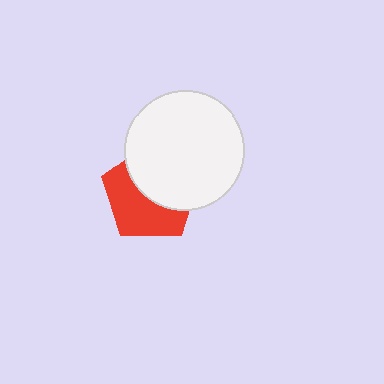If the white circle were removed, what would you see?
You would see the complete red pentagon.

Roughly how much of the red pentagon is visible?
About half of it is visible (roughly 51%).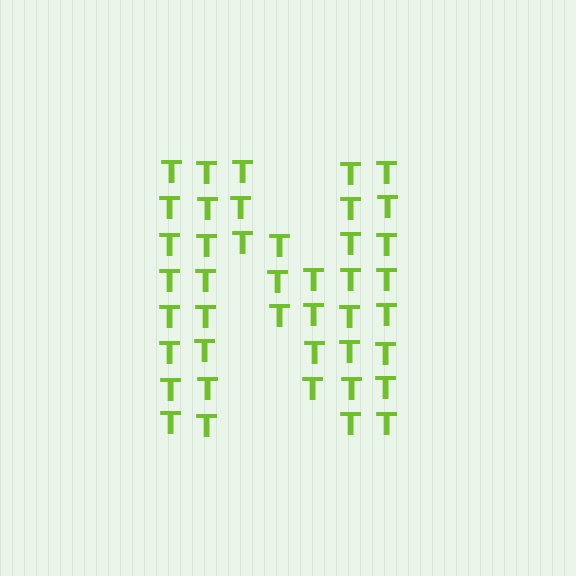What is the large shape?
The large shape is the letter N.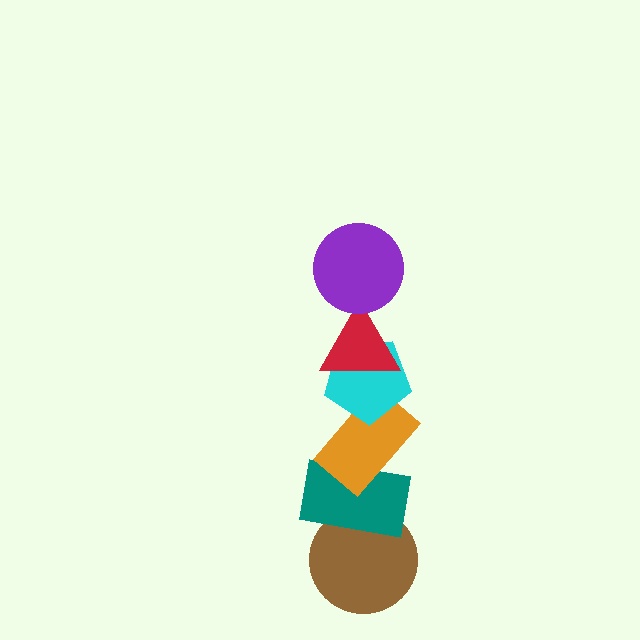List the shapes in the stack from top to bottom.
From top to bottom: the purple circle, the red triangle, the cyan pentagon, the orange rectangle, the teal rectangle, the brown circle.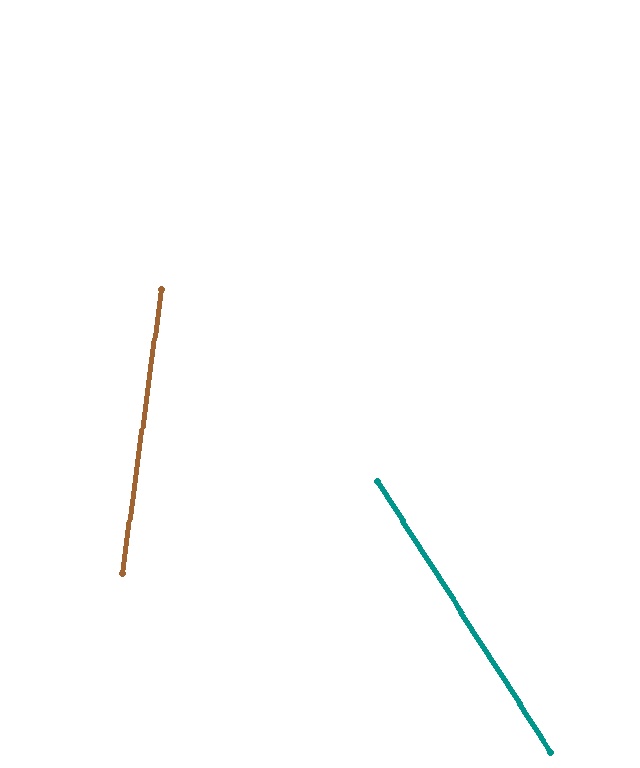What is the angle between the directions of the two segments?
Approximately 41 degrees.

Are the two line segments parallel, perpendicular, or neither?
Neither parallel nor perpendicular — they differ by about 41°.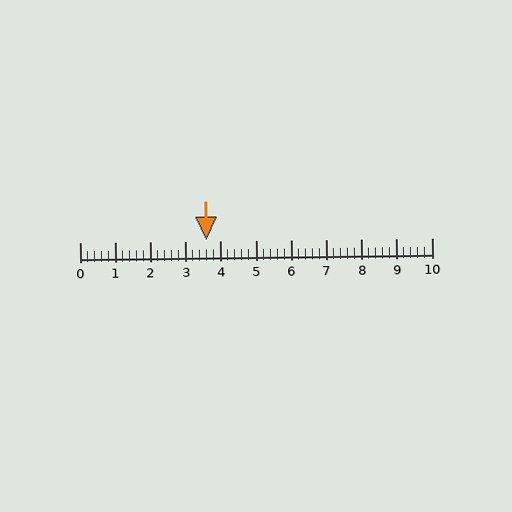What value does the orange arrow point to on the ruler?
The orange arrow points to approximately 3.6.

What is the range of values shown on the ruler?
The ruler shows values from 0 to 10.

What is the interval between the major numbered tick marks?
The major tick marks are spaced 1 units apart.